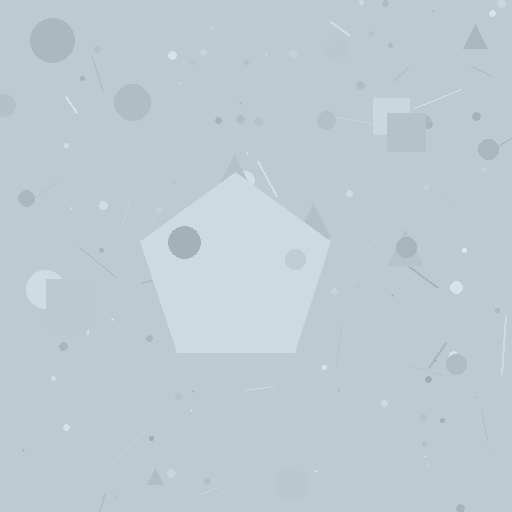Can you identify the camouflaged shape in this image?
The camouflaged shape is a pentagon.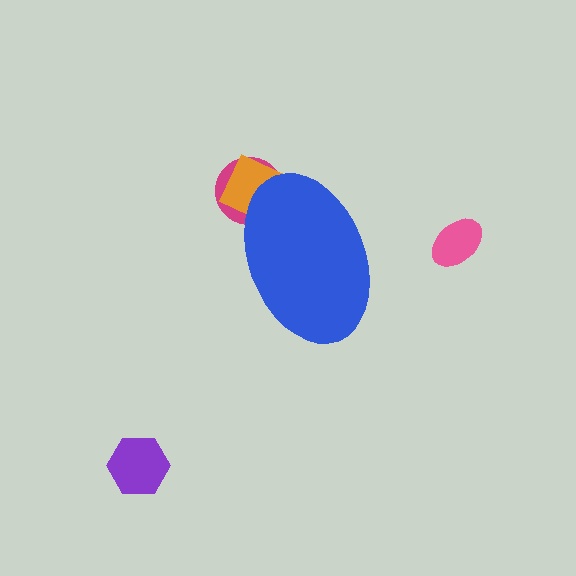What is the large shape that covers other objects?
A blue ellipse.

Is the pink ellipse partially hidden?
No, the pink ellipse is fully visible.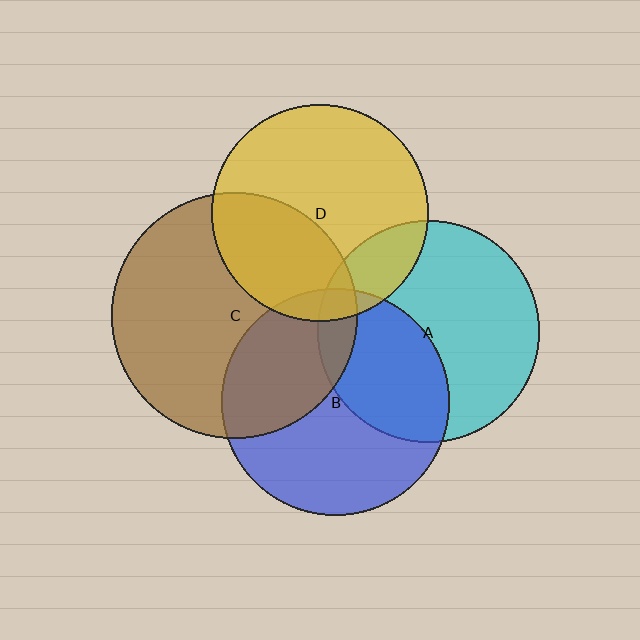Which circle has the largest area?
Circle C (brown).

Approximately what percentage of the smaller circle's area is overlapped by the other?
Approximately 15%.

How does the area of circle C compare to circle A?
Approximately 1.2 times.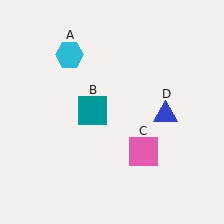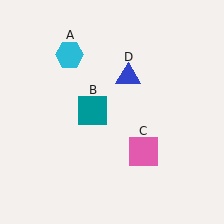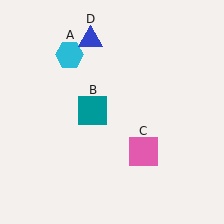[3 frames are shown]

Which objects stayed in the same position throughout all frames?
Cyan hexagon (object A) and teal square (object B) and pink square (object C) remained stationary.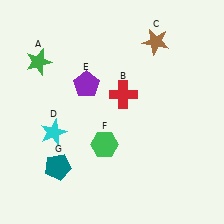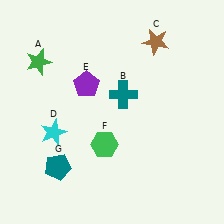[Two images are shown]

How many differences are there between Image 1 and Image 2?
There is 1 difference between the two images.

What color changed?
The cross (B) changed from red in Image 1 to teal in Image 2.